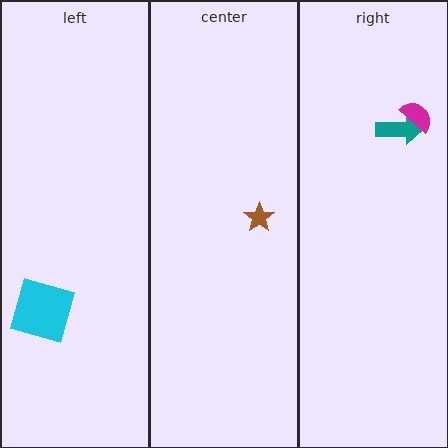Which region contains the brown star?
The center region.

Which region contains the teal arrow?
The right region.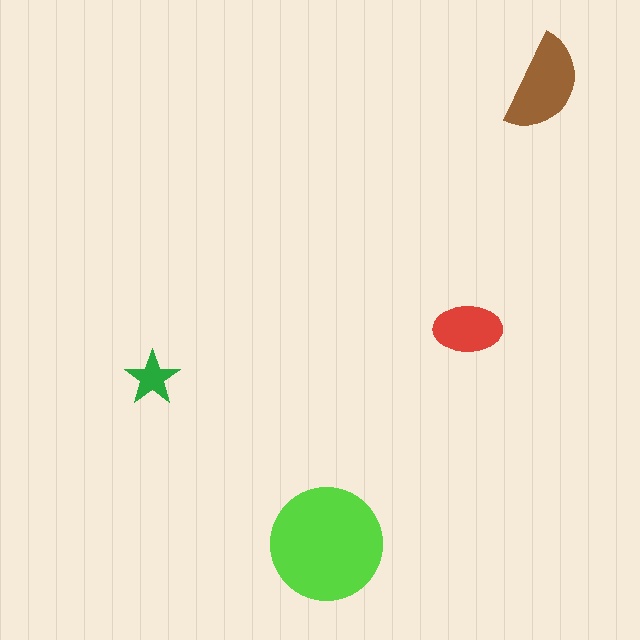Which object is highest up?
The brown semicircle is topmost.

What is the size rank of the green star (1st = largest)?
4th.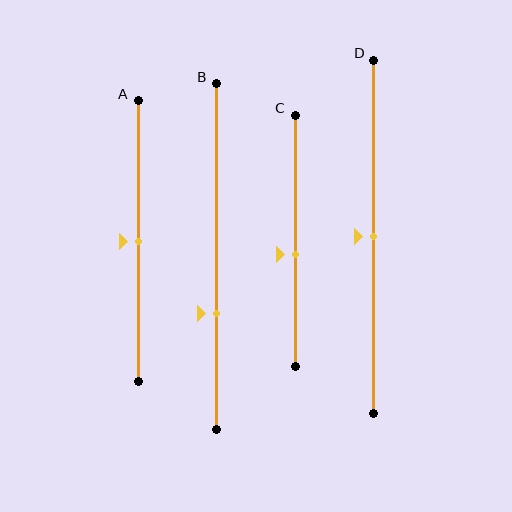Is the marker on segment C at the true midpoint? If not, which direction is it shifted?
No, the marker on segment C is shifted downward by about 5% of the segment length.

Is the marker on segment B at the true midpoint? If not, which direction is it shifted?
No, the marker on segment B is shifted downward by about 16% of the segment length.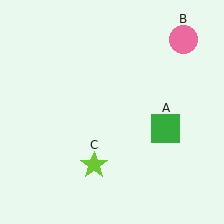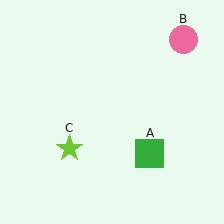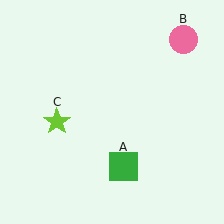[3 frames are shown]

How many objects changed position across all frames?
2 objects changed position: green square (object A), lime star (object C).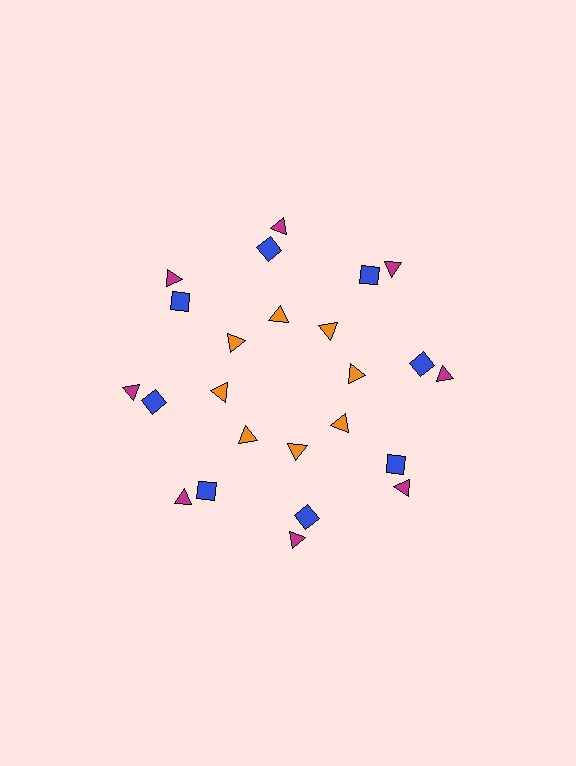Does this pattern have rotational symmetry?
Yes, this pattern has 8-fold rotational symmetry. It looks the same after rotating 45 degrees around the center.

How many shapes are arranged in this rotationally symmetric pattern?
There are 24 shapes, arranged in 8 groups of 3.